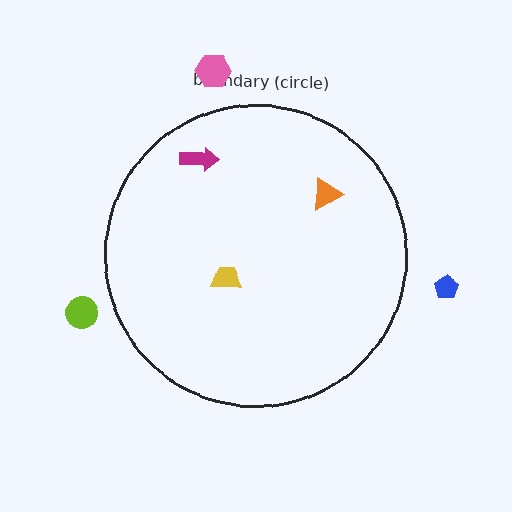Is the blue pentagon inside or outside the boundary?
Outside.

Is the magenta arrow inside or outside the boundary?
Inside.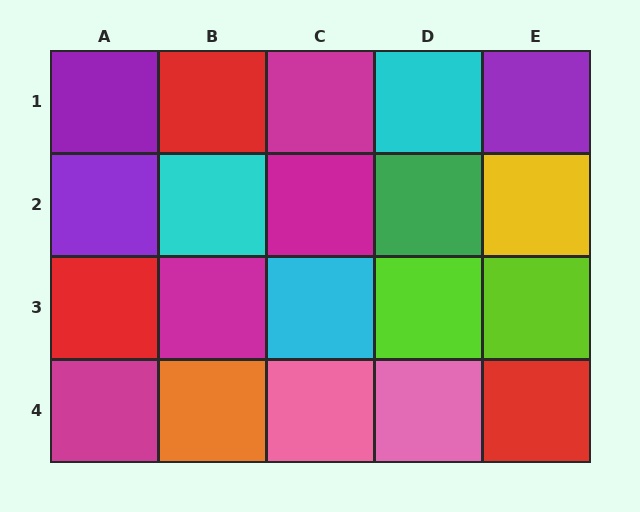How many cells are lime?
2 cells are lime.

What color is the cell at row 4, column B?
Orange.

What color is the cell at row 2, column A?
Purple.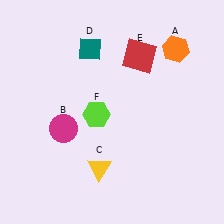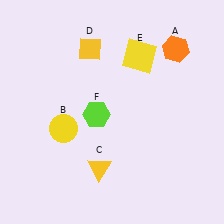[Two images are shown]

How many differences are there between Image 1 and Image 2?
There are 3 differences between the two images.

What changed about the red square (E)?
In Image 1, E is red. In Image 2, it changed to yellow.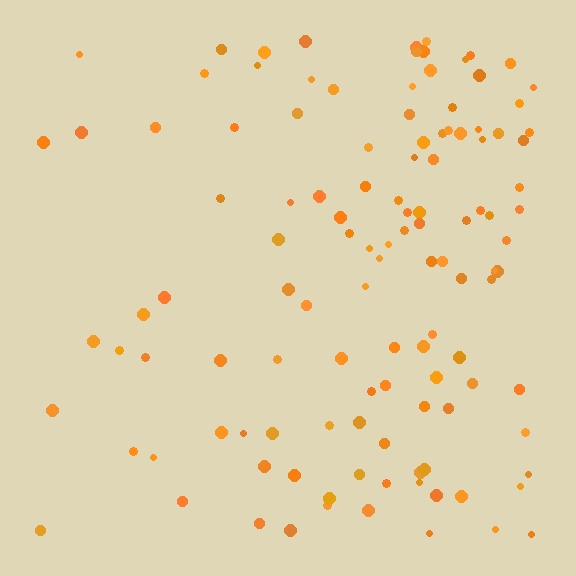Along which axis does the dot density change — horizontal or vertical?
Horizontal.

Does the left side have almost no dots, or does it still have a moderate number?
Still a moderate number, just noticeably fewer than the right.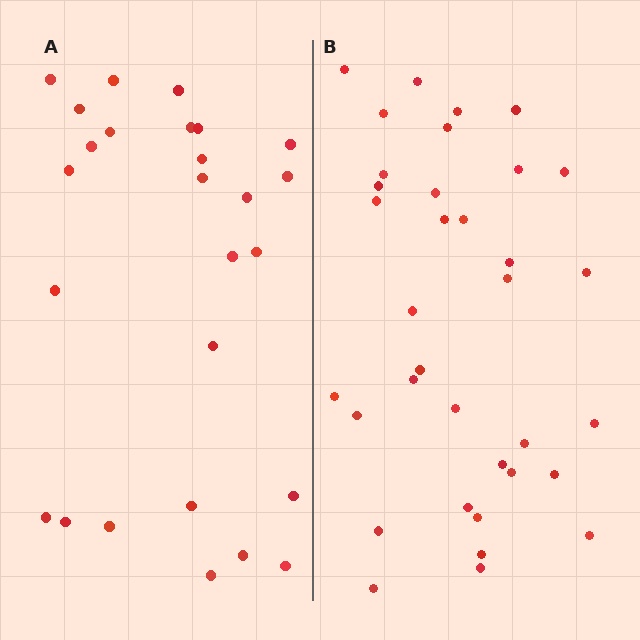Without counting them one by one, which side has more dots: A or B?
Region B (the right region) has more dots.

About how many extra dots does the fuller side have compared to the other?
Region B has roughly 8 or so more dots than region A.